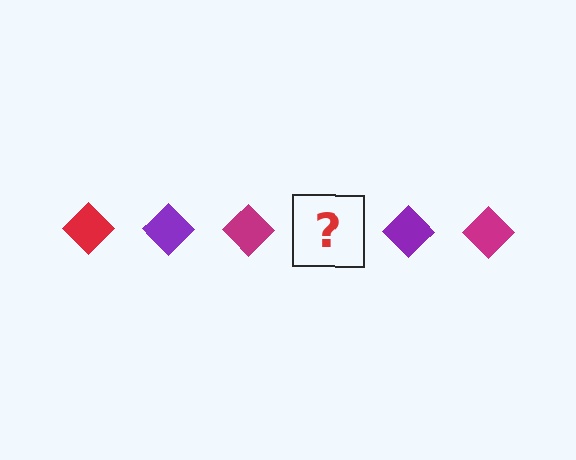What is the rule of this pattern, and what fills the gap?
The rule is that the pattern cycles through red, purple, magenta diamonds. The gap should be filled with a red diamond.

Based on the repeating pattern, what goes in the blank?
The blank should be a red diamond.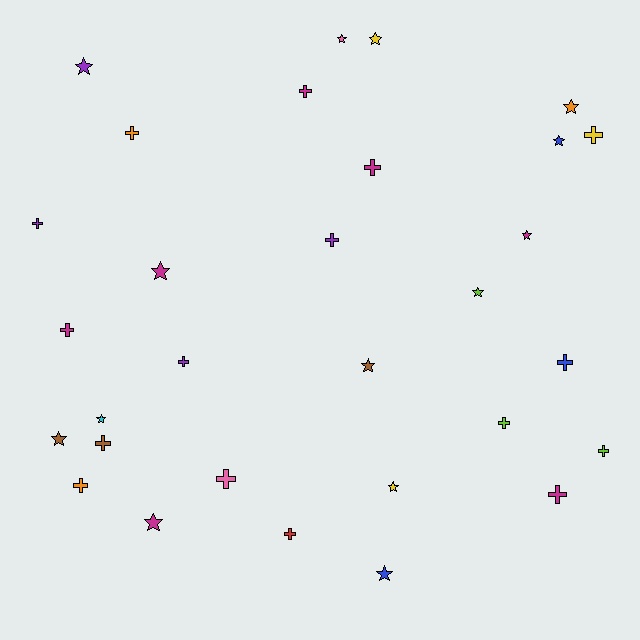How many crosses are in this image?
There are 16 crosses.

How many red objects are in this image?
There is 1 red object.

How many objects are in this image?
There are 30 objects.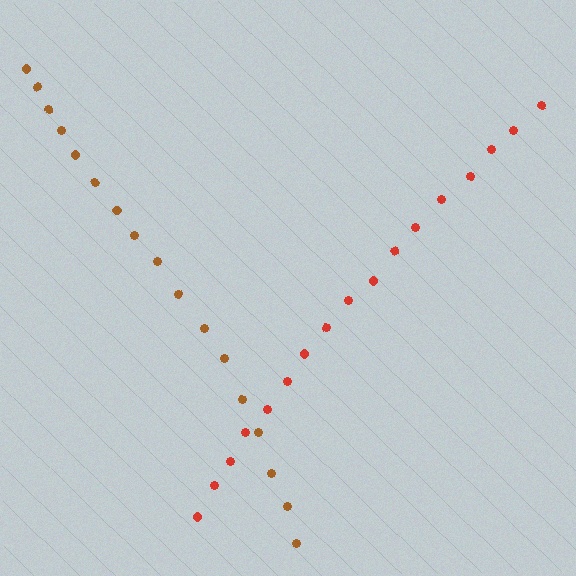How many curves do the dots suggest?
There are 2 distinct paths.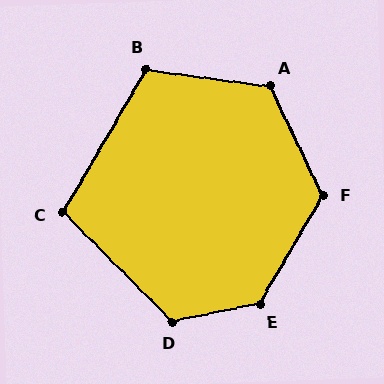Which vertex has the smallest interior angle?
C, at approximately 105 degrees.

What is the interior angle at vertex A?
Approximately 124 degrees (obtuse).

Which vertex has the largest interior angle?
E, at approximately 131 degrees.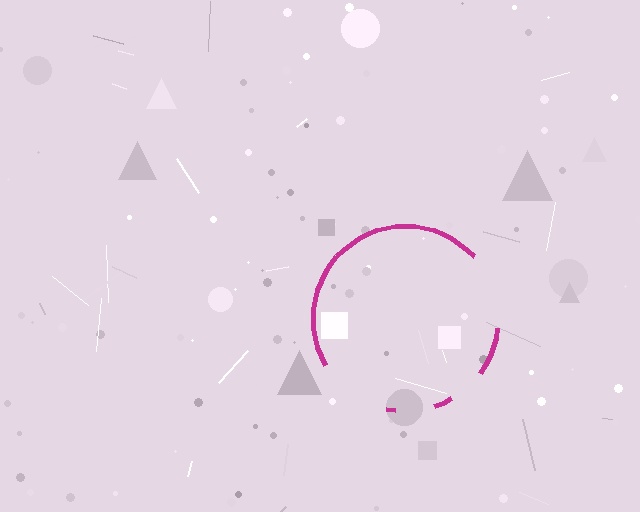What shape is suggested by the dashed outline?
The dashed outline suggests a circle.